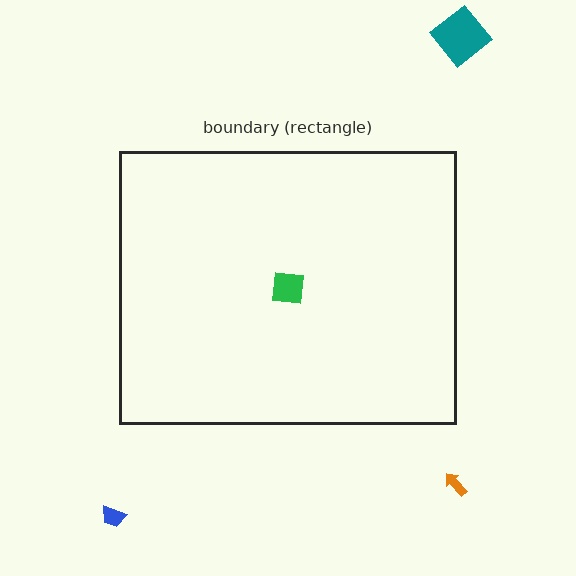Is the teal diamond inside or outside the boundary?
Outside.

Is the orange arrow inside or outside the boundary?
Outside.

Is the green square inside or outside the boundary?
Inside.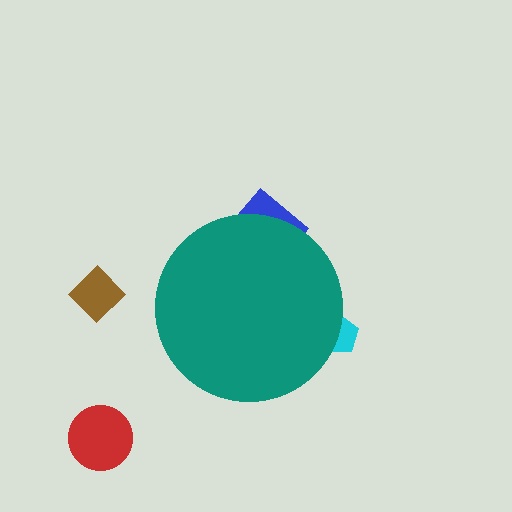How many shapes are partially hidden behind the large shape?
2 shapes are partially hidden.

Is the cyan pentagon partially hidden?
Yes, the cyan pentagon is partially hidden behind the teal circle.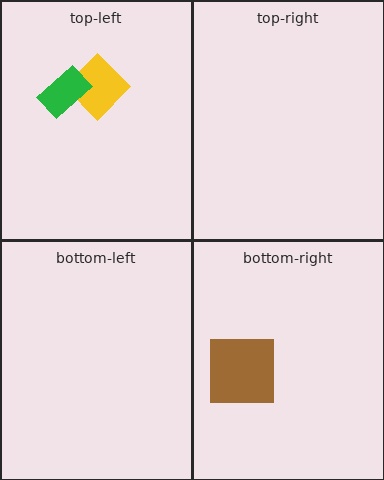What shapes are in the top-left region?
The yellow diamond, the green rectangle.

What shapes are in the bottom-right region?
The brown square.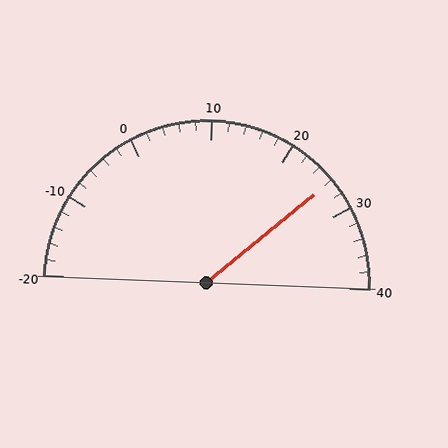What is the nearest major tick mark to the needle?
The nearest major tick mark is 30.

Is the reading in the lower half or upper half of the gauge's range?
The reading is in the upper half of the range (-20 to 40).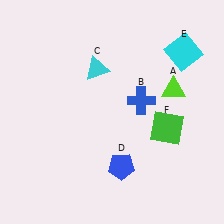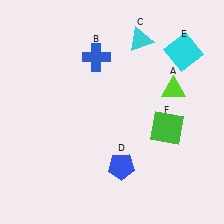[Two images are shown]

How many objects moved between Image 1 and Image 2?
2 objects moved between the two images.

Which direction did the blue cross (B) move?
The blue cross (B) moved left.